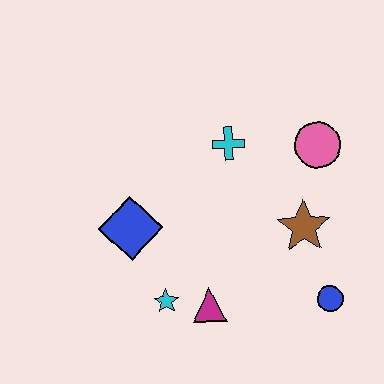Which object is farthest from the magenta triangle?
The pink circle is farthest from the magenta triangle.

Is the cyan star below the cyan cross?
Yes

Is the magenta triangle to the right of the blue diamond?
Yes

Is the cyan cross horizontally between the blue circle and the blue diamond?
Yes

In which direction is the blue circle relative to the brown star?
The blue circle is below the brown star.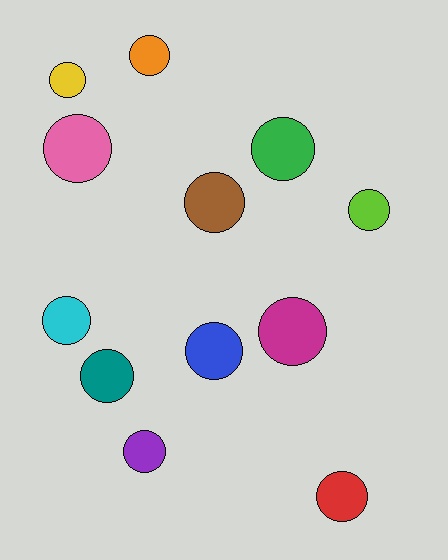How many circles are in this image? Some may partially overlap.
There are 12 circles.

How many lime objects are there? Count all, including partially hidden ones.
There is 1 lime object.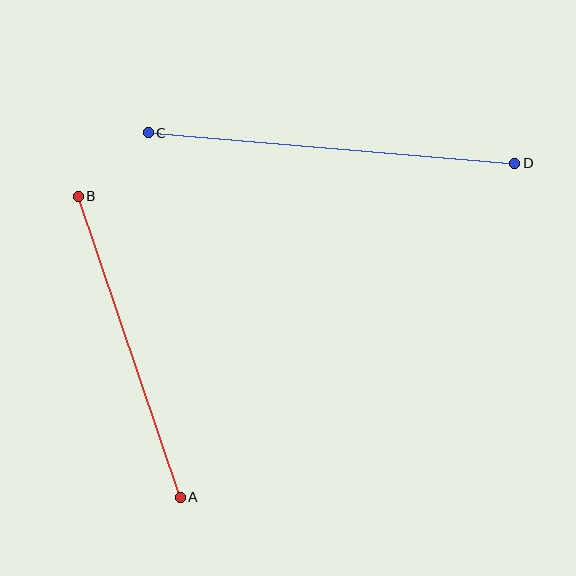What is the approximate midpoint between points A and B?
The midpoint is at approximately (129, 347) pixels.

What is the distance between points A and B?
The distance is approximately 318 pixels.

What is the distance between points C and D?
The distance is approximately 368 pixels.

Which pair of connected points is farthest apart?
Points C and D are farthest apart.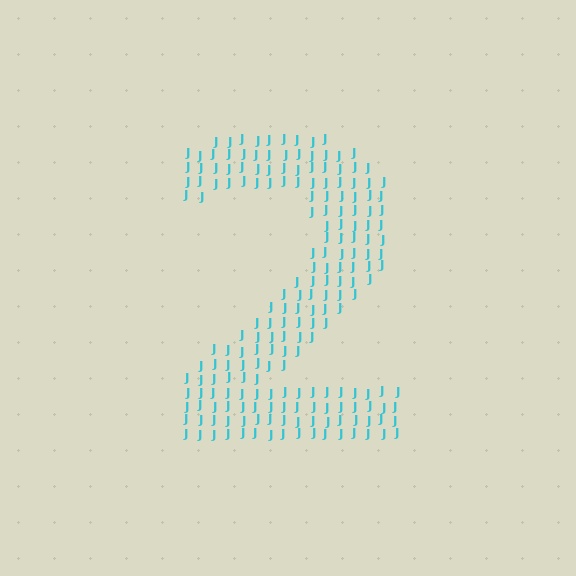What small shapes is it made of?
It is made of small letter J's.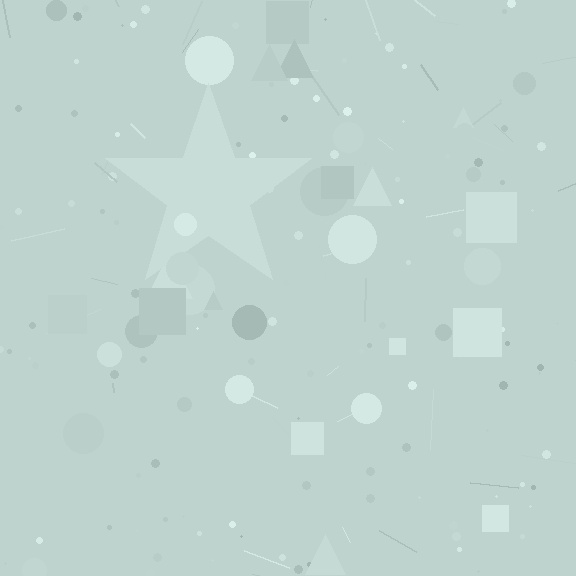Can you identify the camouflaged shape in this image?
The camouflaged shape is a star.